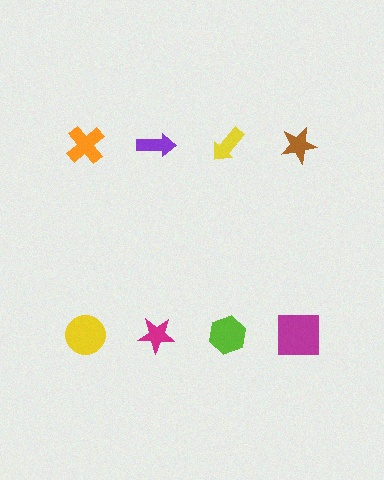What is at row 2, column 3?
A lime hexagon.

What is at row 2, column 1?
A yellow circle.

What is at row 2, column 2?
A magenta star.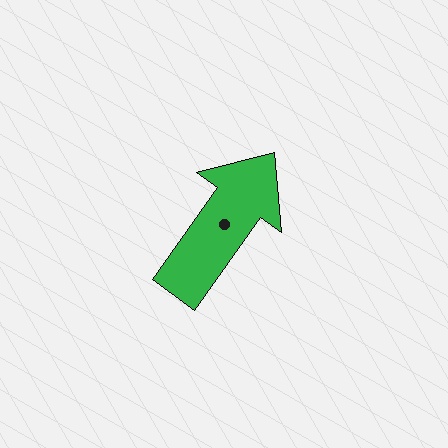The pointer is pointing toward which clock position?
Roughly 1 o'clock.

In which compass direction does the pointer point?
Northeast.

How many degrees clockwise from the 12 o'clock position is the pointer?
Approximately 35 degrees.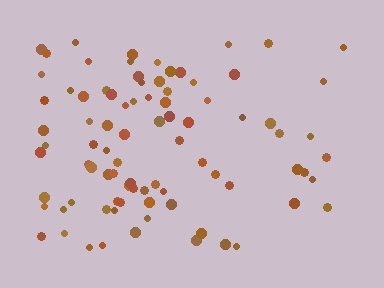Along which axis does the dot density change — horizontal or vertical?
Horizontal.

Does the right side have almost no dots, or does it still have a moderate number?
Still a moderate number, just noticeably fewer than the left.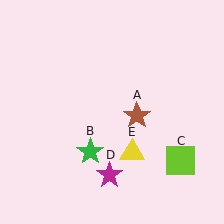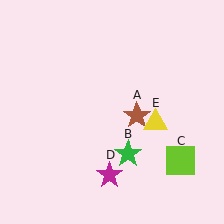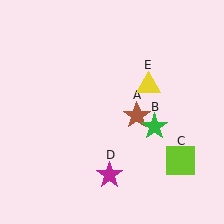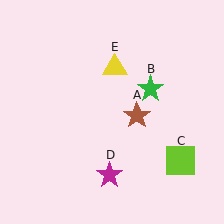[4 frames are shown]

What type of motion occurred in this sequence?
The green star (object B), yellow triangle (object E) rotated counterclockwise around the center of the scene.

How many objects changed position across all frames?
2 objects changed position: green star (object B), yellow triangle (object E).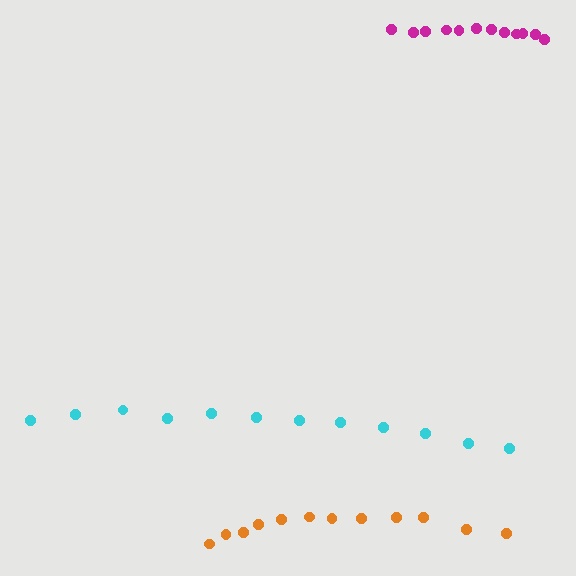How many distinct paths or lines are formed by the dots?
There are 3 distinct paths.